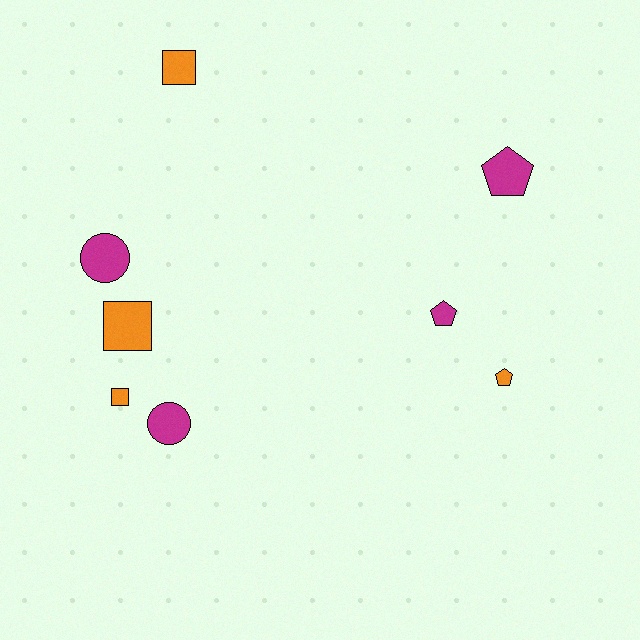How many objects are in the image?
There are 8 objects.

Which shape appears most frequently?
Square, with 3 objects.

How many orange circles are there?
There are no orange circles.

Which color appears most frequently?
Orange, with 4 objects.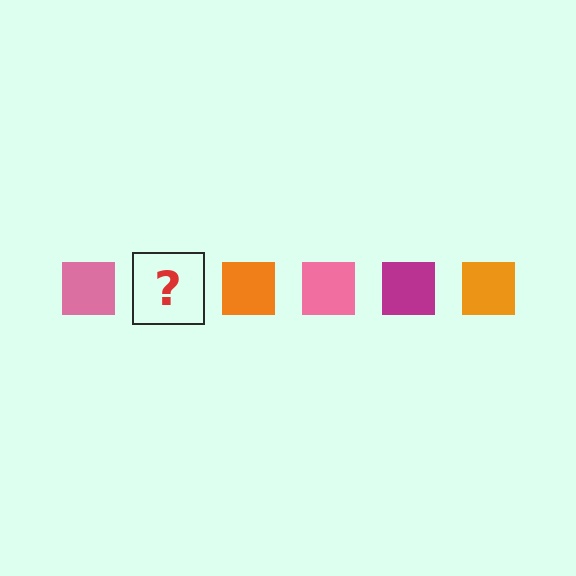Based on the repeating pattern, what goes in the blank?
The blank should be a magenta square.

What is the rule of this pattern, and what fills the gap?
The rule is that the pattern cycles through pink, magenta, orange squares. The gap should be filled with a magenta square.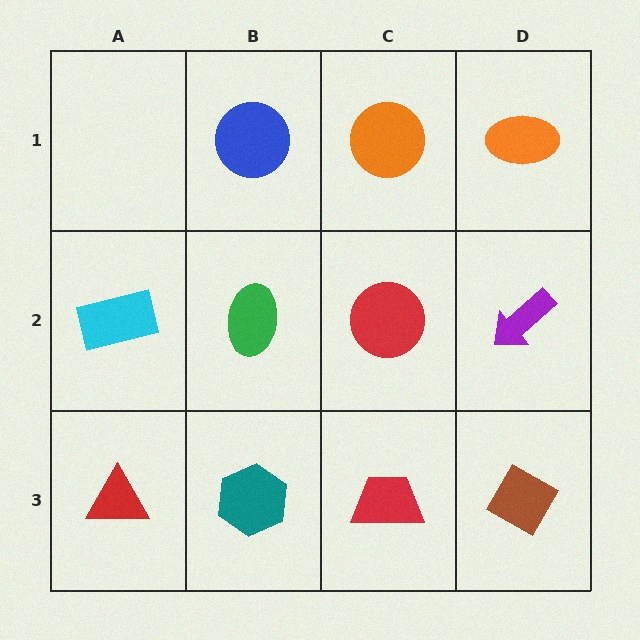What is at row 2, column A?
A cyan rectangle.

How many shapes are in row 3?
4 shapes.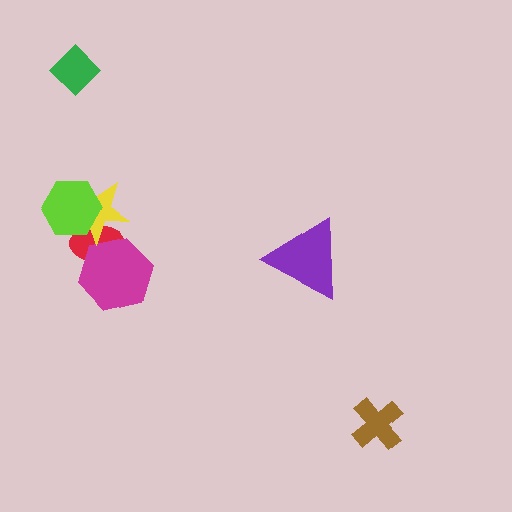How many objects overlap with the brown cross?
0 objects overlap with the brown cross.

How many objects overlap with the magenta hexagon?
1 object overlaps with the magenta hexagon.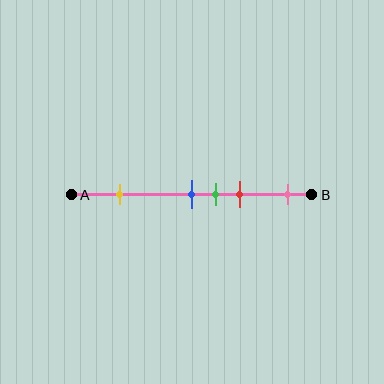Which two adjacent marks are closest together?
The blue and green marks are the closest adjacent pair.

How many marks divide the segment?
There are 5 marks dividing the segment.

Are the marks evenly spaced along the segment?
No, the marks are not evenly spaced.